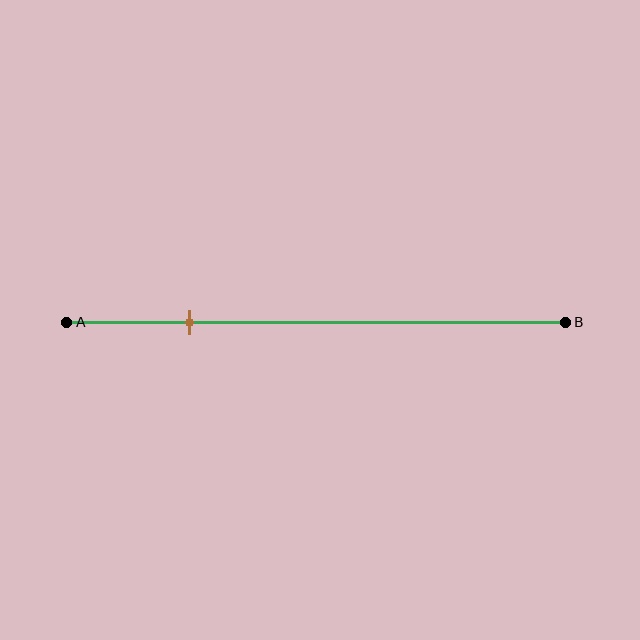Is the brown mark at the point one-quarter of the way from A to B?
Yes, the mark is approximately at the one-quarter point.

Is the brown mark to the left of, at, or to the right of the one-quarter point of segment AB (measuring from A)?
The brown mark is approximately at the one-quarter point of segment AB.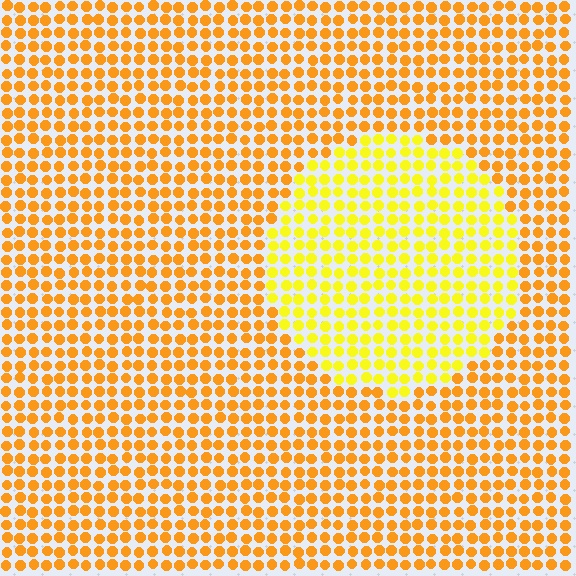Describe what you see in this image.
The image is filled with small orange elements in a uniform arrangement. A circle-shaped region is visible where the elements are tinted to a slightly different hue, forming a subtle color boundary.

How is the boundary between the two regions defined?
The boundary is defined purely by a slight shift in hue (about 27 degrees). Spacing, size, and orientation are identical on both sides.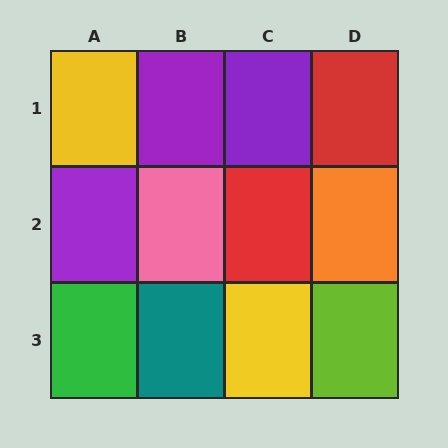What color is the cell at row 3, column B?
Teal.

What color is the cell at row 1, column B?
Purple.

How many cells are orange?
1 cell is orange.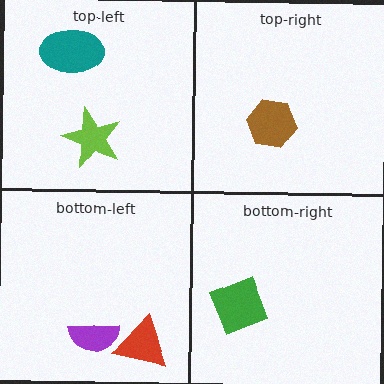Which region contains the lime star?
The top-left region.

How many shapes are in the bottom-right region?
1.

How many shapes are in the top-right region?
1.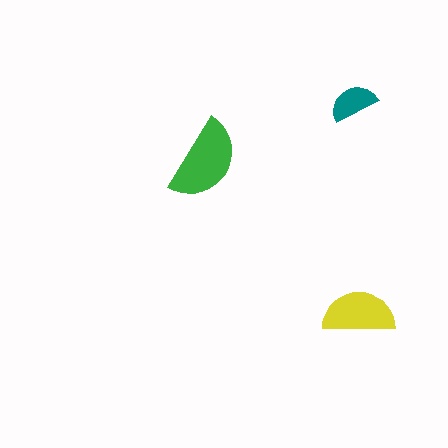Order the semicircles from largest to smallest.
the green one, the yellow one, the teal one.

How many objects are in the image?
There are 3 objects in the image.